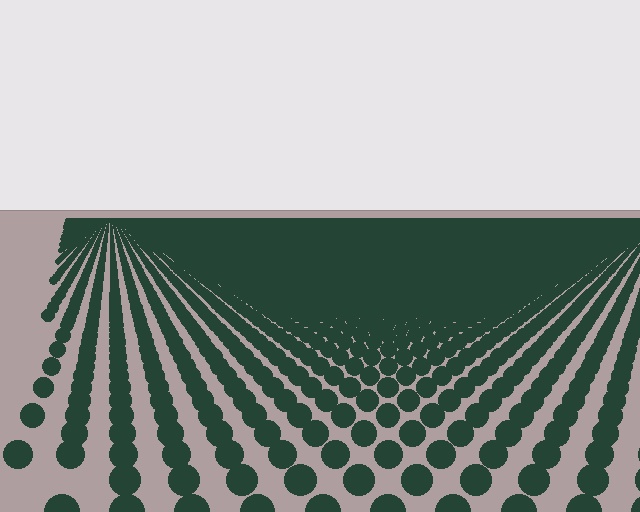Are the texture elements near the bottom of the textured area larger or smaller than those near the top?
Larger. Near the bottom, elements are closer to the viewer and appear at a bigger on-screen size.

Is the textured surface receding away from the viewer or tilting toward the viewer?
The surface is receding away from the viewer. Texture elements get smaller and denser toward the top.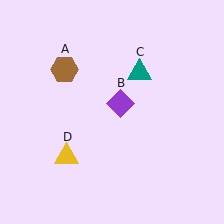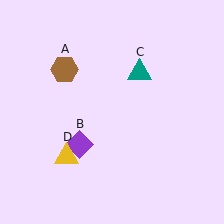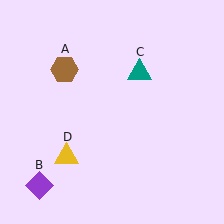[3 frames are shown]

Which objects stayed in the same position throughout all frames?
Brown hexagon (object A) and teal triangle (object C) and yellow triangle (object D) remained stationary.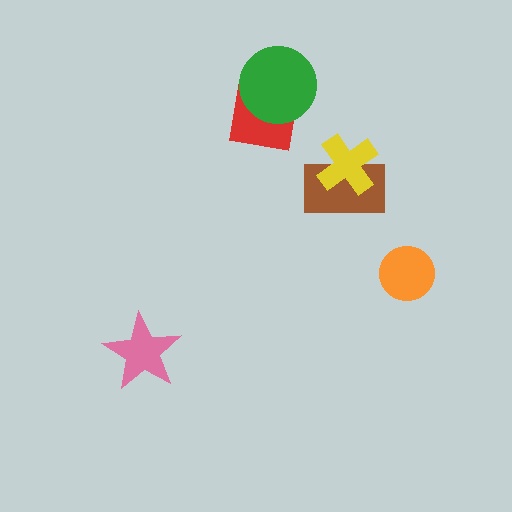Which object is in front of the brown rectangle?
The yellow cross is in front of the brown rectangle.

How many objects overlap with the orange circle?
0 objects overlap with the orange circle.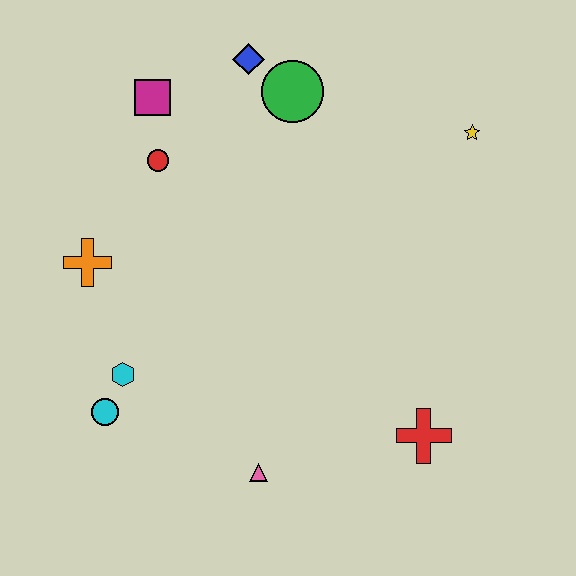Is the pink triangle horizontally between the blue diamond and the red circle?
No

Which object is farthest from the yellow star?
The cyan circle is farthest from the yellow star.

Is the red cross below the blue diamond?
Yes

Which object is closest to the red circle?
The magenta square is closest to the red circle.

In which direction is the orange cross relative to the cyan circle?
The orange cross is above the cyan circle.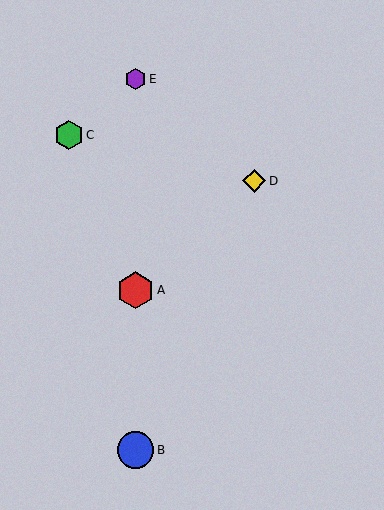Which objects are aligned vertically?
Objects A, B, E are aligned vertically.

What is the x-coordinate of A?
Object A is at x≈135.